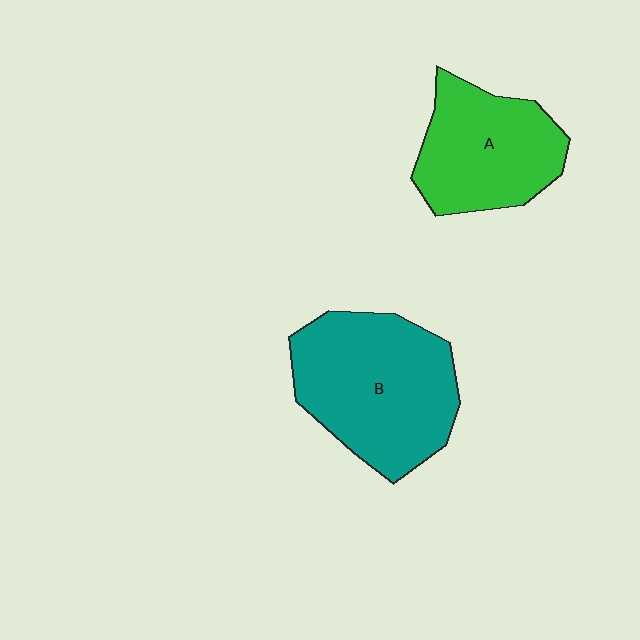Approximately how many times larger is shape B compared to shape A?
Approximately 1.3 times.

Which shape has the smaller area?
Shape A (green).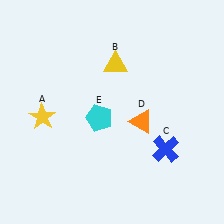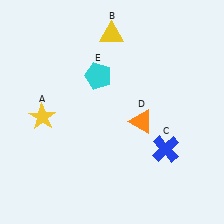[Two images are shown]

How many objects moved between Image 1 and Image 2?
2 objects moved between the two images.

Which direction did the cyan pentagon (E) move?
The cyan pentagon (E) moved up.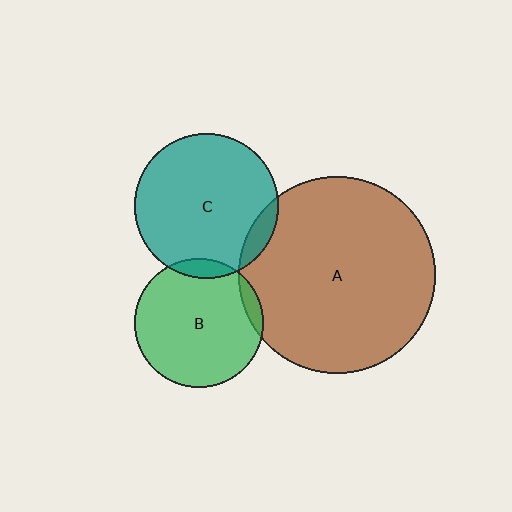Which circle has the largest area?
Circle A (brown).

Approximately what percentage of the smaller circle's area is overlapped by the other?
Approximately 5%.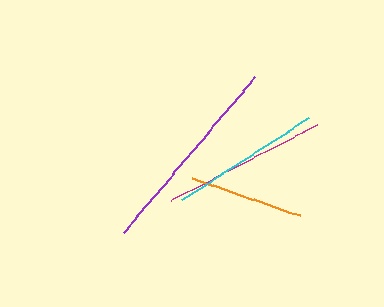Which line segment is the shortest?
The orange line is the shortest at approximately 114 pixels.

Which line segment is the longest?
The purple line is the longest at approximately 203 pixels.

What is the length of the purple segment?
The purple segment is approximately 203 pixels long.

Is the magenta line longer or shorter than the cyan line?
The magenta line is longer than the cyan line.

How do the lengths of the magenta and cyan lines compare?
The magenta and cyan lines are approximately the same length.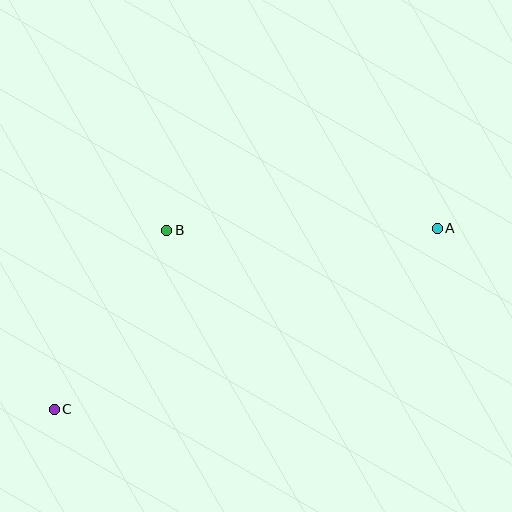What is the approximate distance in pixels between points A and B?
The distance between A and B is approximately 271 pixels.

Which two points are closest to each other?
Points B and C are closest to each other.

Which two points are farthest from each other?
Points A and C are farthest from each other.